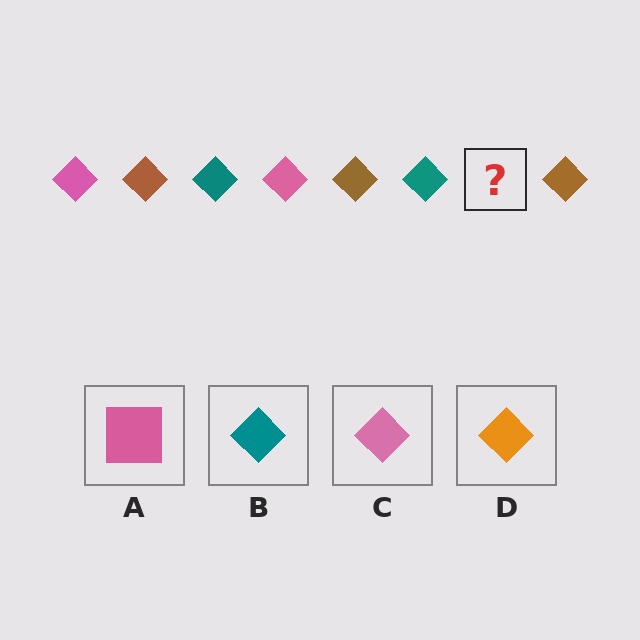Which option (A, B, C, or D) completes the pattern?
C.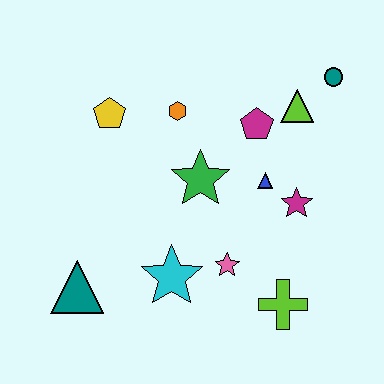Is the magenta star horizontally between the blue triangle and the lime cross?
No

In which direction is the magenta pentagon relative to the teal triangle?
The magenta pentagon is to the right of the teal triangle.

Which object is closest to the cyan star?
The pink star is closest to the cyan star.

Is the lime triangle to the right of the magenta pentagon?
Yes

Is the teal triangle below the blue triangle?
Yes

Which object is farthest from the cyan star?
The teal circle is farthest from the cyan star.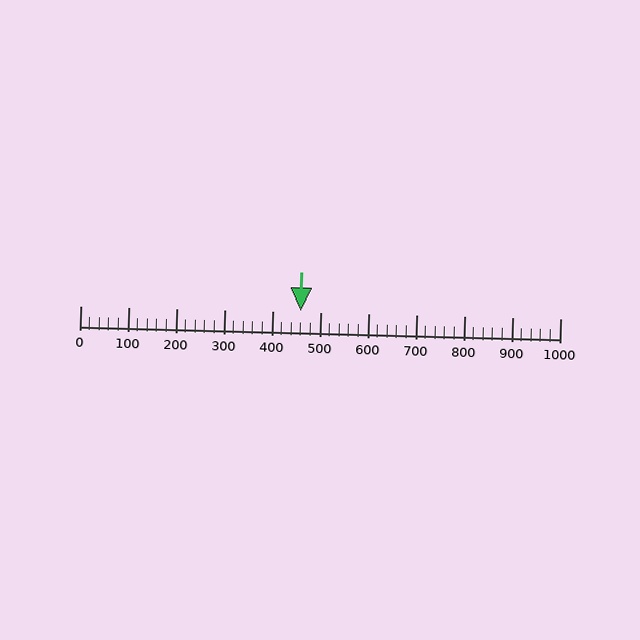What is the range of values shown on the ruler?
The ruler shows values from 0 to 1000.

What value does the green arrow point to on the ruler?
The green arrow points to approximately 460.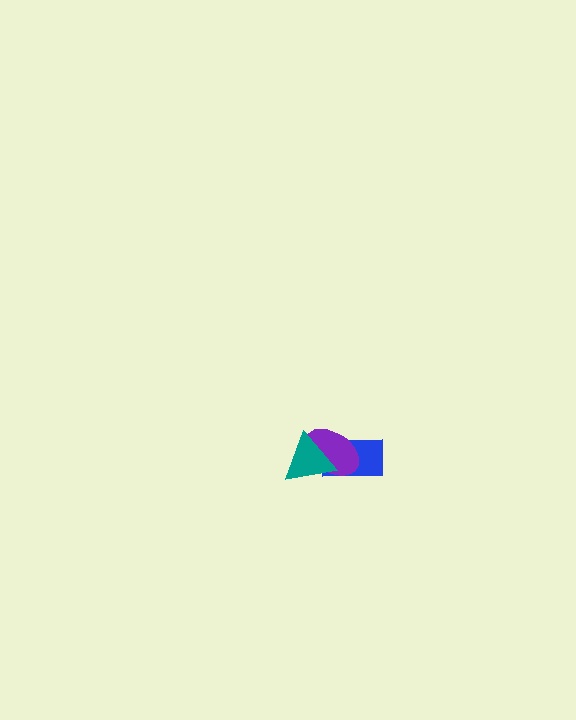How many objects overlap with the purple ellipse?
2 objects overlap with the purple ellipse.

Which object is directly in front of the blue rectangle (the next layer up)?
The purple ellipse is directly in front of the blue rectangle.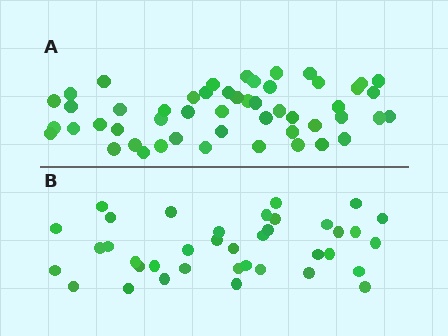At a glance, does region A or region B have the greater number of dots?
Region A (the top region) has more dots.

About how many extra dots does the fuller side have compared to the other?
Region A has approximately 15 more dots than region B.